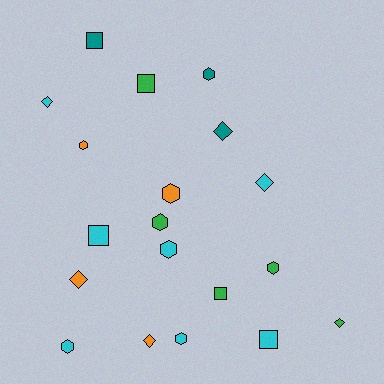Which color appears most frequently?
Cyan, with 7 objects.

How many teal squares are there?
There is 1 teal square.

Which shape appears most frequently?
Hexagon, with 8 objects.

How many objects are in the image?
There are 19 objects.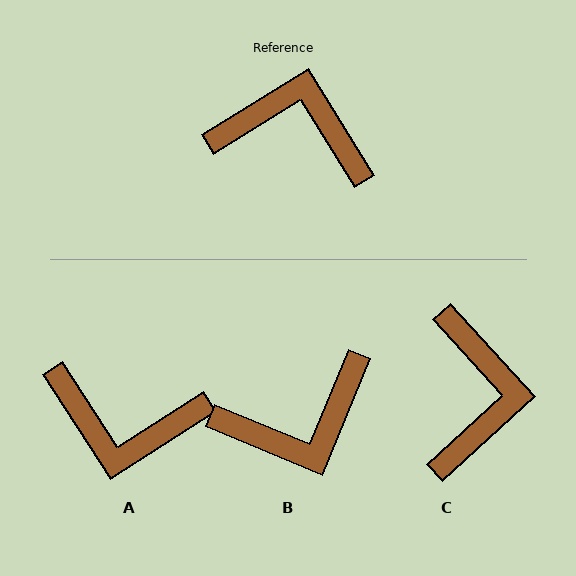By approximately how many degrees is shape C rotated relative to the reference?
Approximately 79 degrees clockwise.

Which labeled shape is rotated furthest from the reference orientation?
A, about 179 degrees away.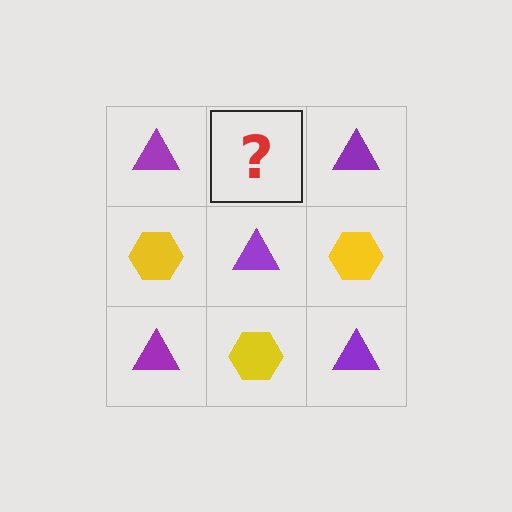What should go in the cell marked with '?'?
The missing cell should contain a yellow hexagon.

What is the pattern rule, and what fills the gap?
The rule is that it alternates purple triangle and yellow hexagon in a checkerboard pattern. The gap should be filled with a yellow hexagon.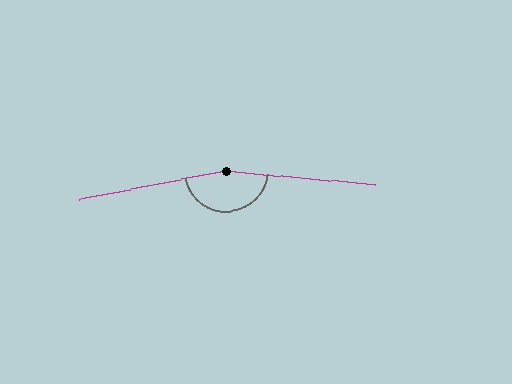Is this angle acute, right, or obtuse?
It is obtuse.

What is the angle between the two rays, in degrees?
Approximately 164 degrees.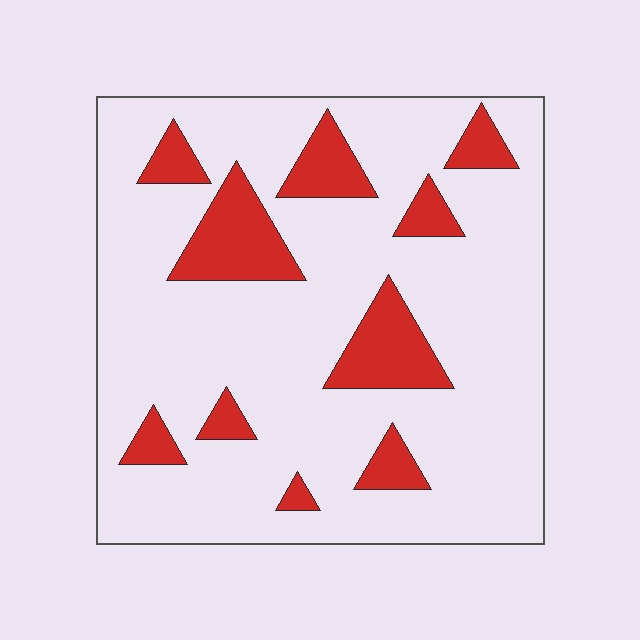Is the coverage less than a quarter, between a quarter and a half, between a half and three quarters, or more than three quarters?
Less than a quarter.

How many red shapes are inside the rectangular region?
10.